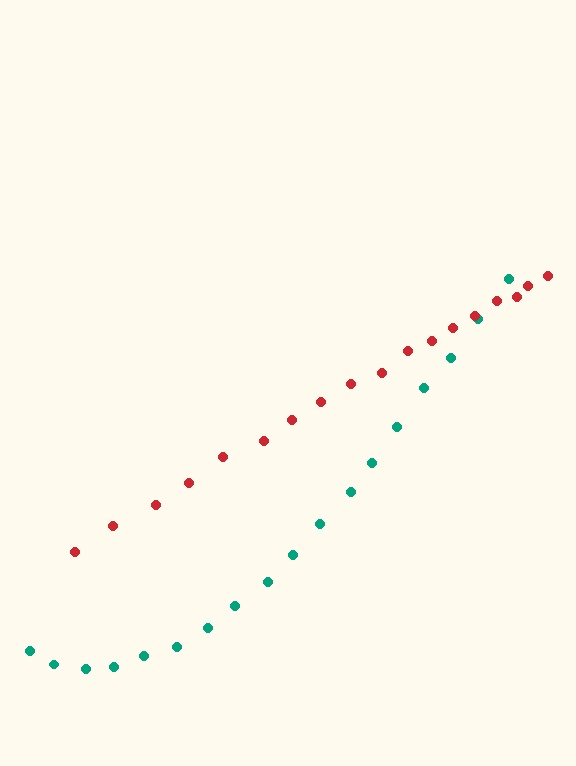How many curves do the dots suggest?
There are 2 distinct paths.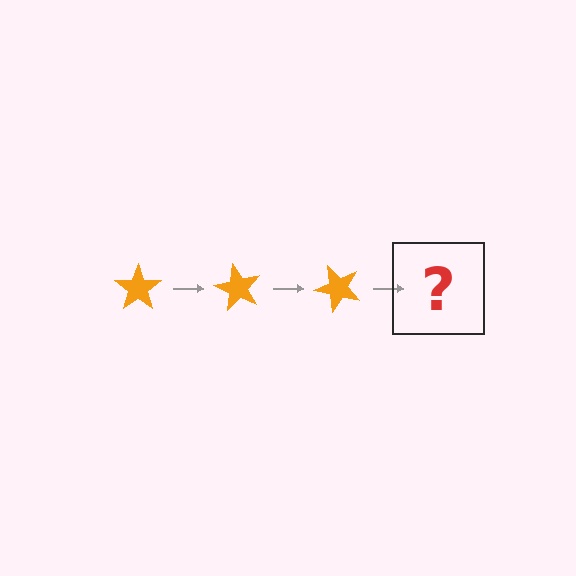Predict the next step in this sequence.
The next step is an orange star rotated 180 degrees.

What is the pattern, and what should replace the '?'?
The pattern is that the star rotates 60 degrees each step. The '?' should be an orange star rotated 180 degrees.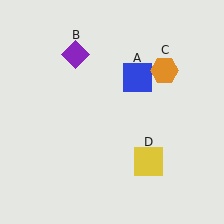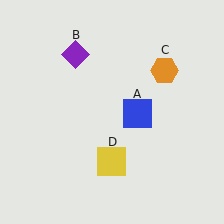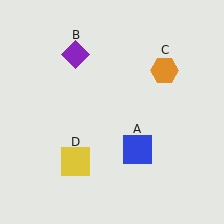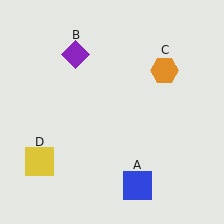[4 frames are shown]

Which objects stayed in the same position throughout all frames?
Purple diamond (object B) and orange hexagon (object C) remained stationary.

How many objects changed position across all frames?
2 objects changed position: blue square (object A), yellow square (object D).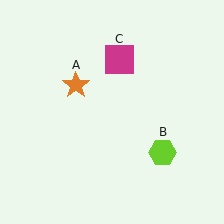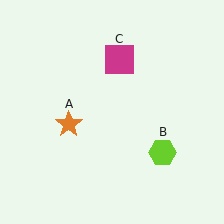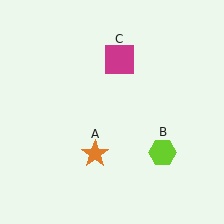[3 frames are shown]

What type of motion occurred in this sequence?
The orange star (object A) rotated counterclockwise around the center of the scene.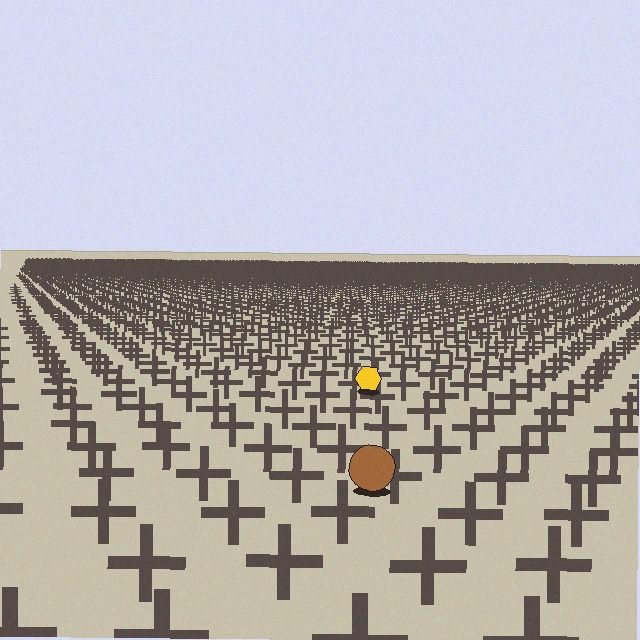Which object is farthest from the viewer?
The yellow hexagon is farthest from the viewer. It appears smaller and the ground texture around it is denser.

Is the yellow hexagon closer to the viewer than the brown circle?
No. The brown circle is closer — you can tell from the texture gradient: the ground texture is coarser near it.